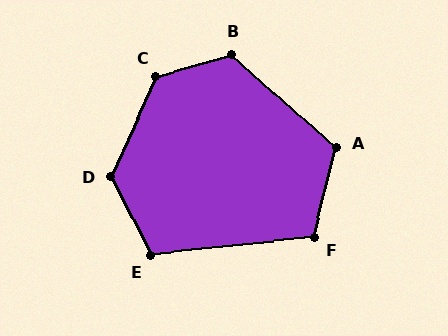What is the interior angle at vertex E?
Approximately 111 degrees (obtuse).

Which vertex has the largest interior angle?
C, at approximately 131 degrees.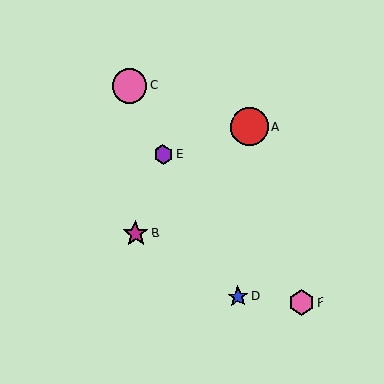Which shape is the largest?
The red circle (labeled A) is the largest.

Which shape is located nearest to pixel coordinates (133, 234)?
The magenta star (labeled B) at (136, 233) is nearest to that location.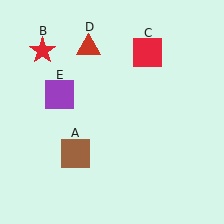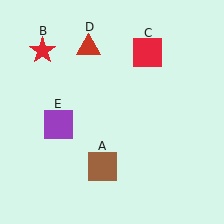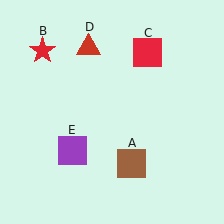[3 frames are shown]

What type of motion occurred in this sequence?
The brown square (object A), purple square (object E) rotated counterclockwise around the center of the scene.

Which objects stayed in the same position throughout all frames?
Red star (object B) and red square (object C) and red triangle (object D) remained stationary.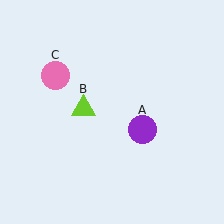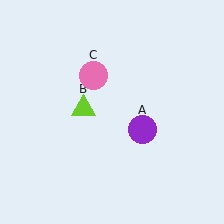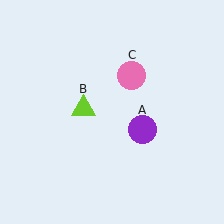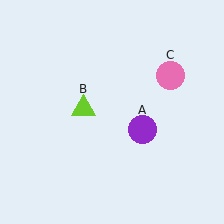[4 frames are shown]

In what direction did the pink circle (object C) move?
The pink circle (object C) moved right.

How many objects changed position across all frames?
1 object changed position: pink circle (object C).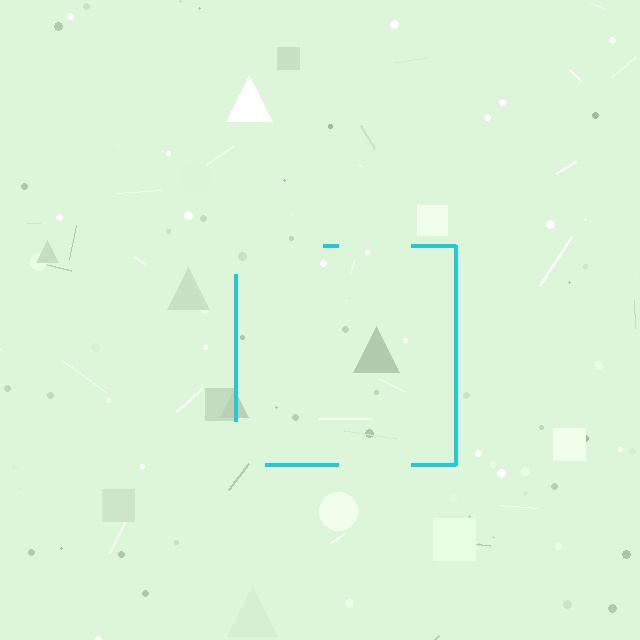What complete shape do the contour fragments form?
The contour fragments form a square.